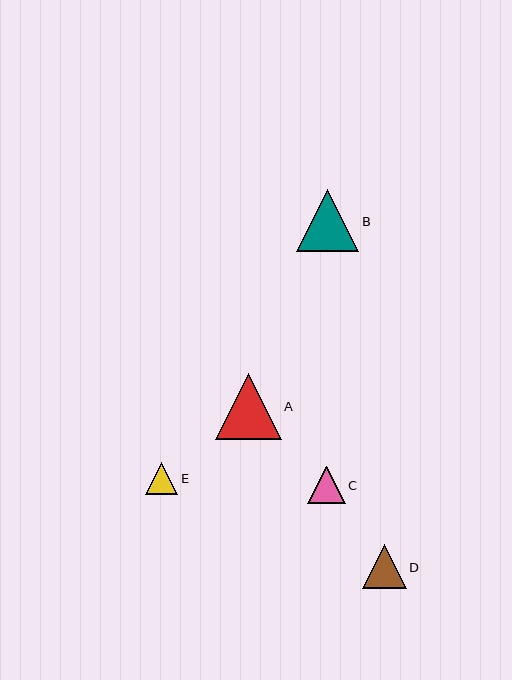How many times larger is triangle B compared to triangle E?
Triangle B is approximately 2.0 times the size of triangle E.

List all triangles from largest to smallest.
From largest to smallest: A, B, D, C, E.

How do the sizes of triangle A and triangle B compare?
Triangle A and triangle B are approximately the same size.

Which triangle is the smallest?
Triangle E is the smallest with a size of approximately 32 pixels.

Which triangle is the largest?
Triangle A is the largest with a size of approximately 66 pixels.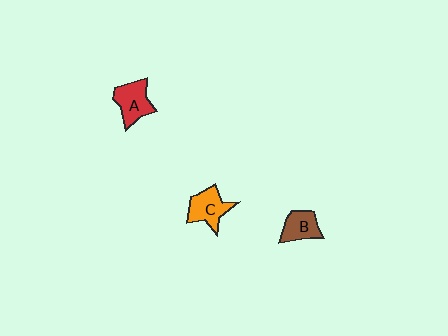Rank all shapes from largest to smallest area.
From largest to smallest: A (red), C (orange), B (brown).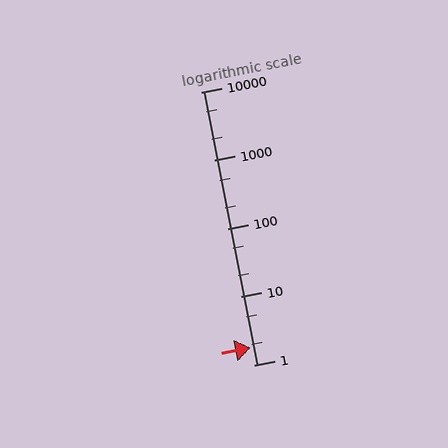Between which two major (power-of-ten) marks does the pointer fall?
The pointer is between 1 and 10.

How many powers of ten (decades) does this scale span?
The scale spans 4 decades, from 1 to 10000.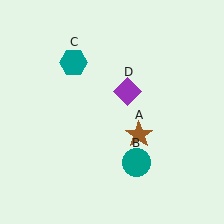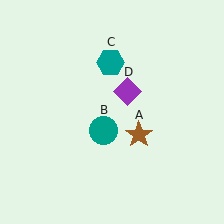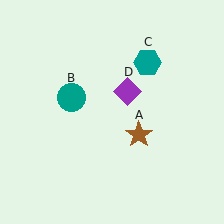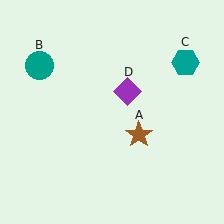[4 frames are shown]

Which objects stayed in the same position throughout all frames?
Brown star (object A) and purple diamond (object D) remained stationary.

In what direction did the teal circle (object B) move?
The teal circle (object B) moved up and to the left.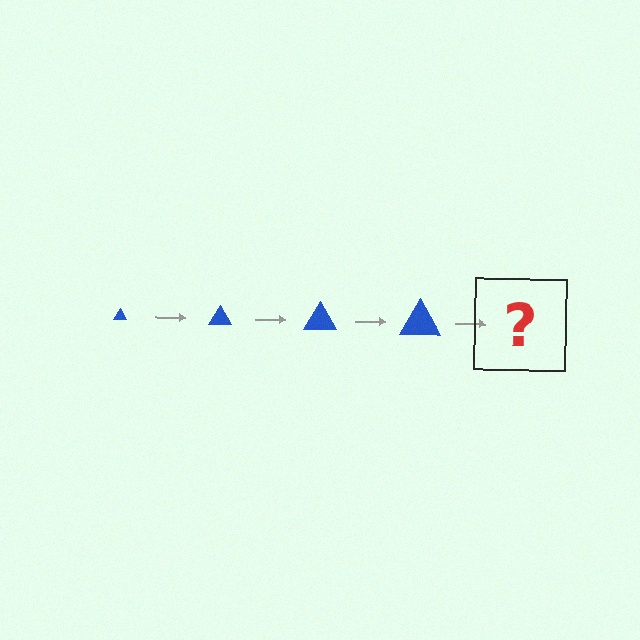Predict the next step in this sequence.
The next step is a blue triangle, larger than the previous one.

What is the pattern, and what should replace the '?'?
The pattern is that the triangle gets progressively larger each step. The '?' should be a blue triangle, larger than the previous one.